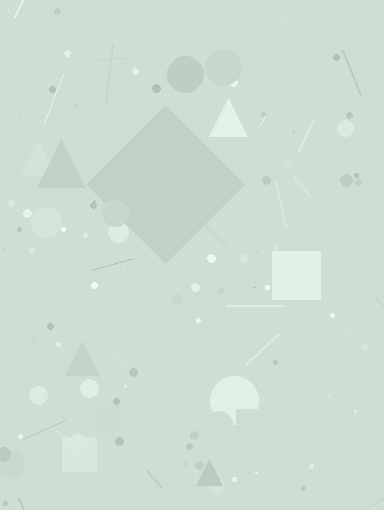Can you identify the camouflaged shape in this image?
The camouflaged shape is a diamond.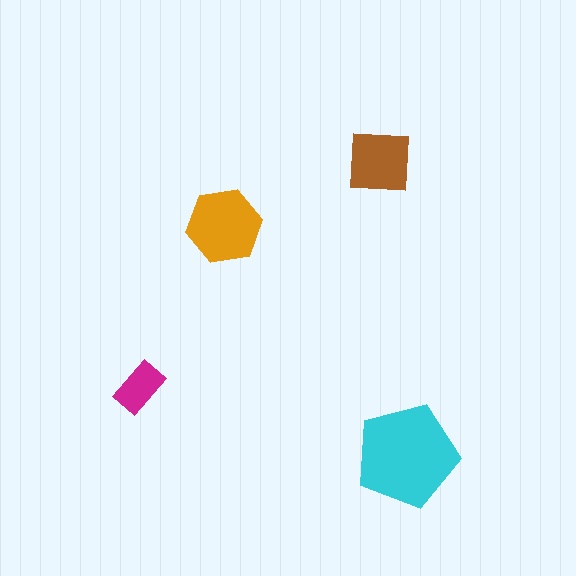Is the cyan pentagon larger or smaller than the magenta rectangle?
Larger.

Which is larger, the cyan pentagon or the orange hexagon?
The cyan pentagon.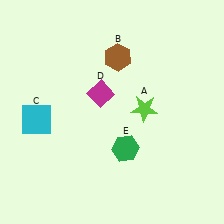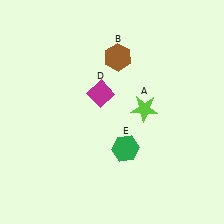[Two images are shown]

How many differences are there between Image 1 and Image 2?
There is 1 difference between the two images.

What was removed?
The cyan square (C) was removed in Image 2.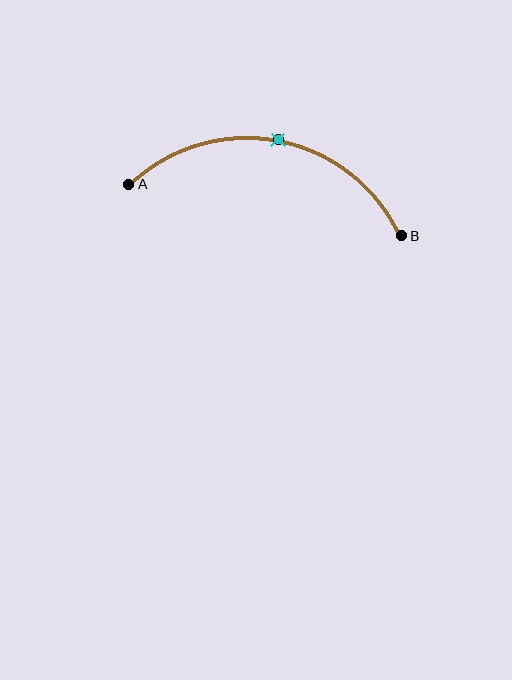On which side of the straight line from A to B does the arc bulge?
The arc bulges above the straight line connecting A and B.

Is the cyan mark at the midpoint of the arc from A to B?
Yes. The cyan mark lies on the arc at equal arc-length from both A and B — it is the arc midpoint.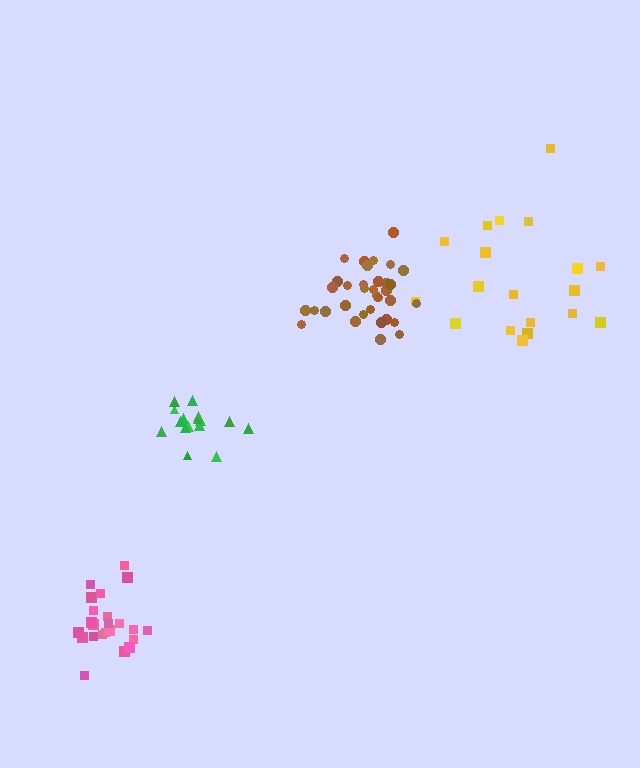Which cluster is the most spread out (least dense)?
Yellow.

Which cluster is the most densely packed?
Pink.